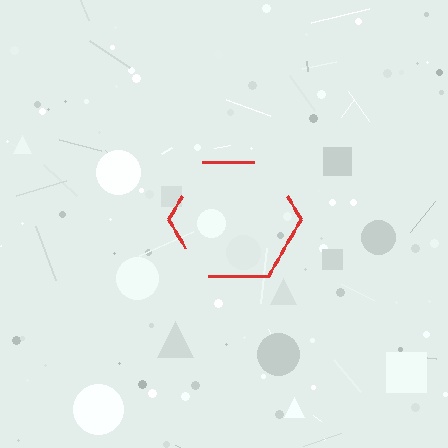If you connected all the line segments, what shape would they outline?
They would outline a hexagon.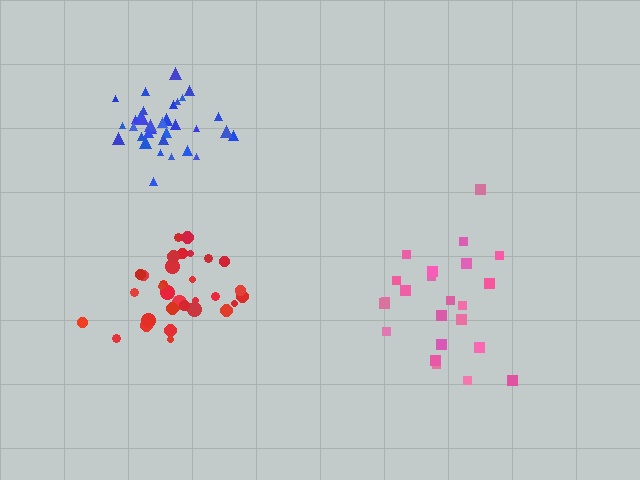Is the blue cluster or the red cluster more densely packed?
Blue.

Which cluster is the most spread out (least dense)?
Pink.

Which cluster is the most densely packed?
Blue.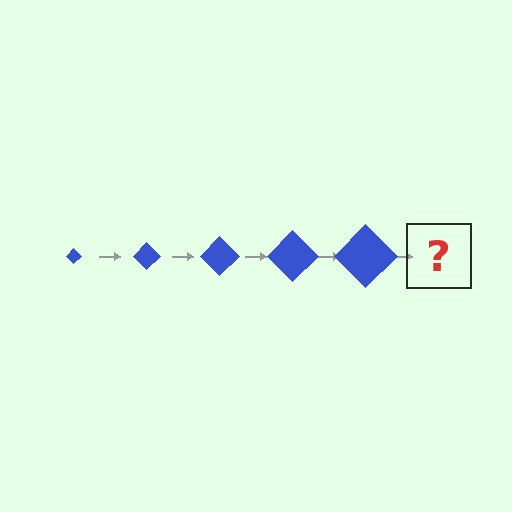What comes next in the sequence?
The next element should be a blue diamond, larger than the previous one.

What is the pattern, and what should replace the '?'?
The pattern is that the diamond gets progressively larger each step. The '?' should be a blue diamond, larger than the previous one.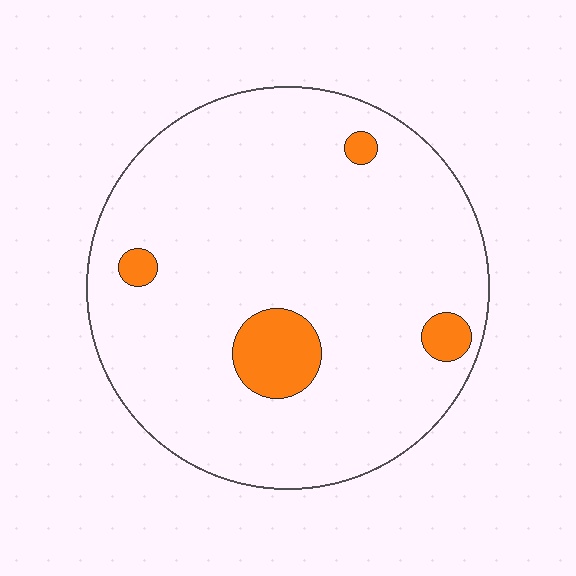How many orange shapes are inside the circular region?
4.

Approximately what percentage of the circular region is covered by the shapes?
Approximately 10%.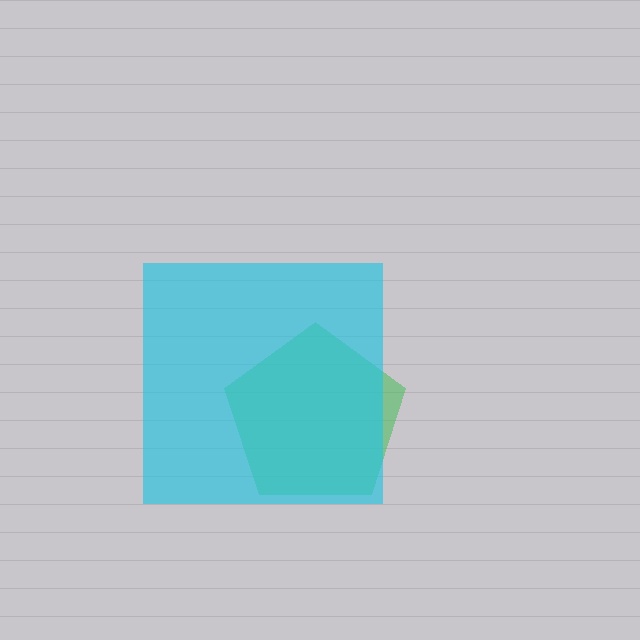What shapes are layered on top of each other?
The layered shapes are: a green pentagon, a cyan square.